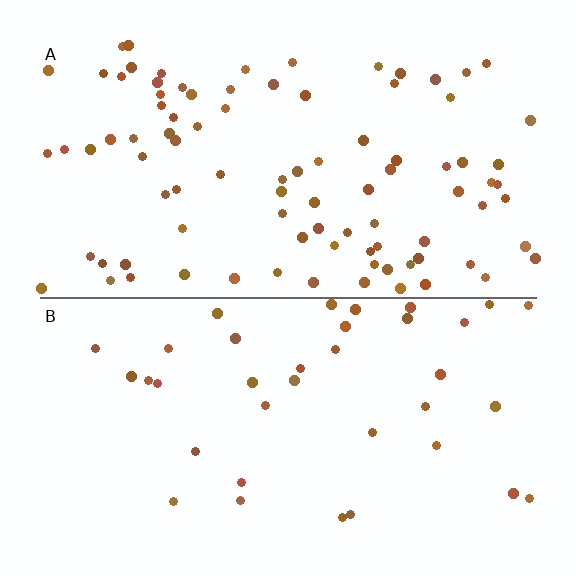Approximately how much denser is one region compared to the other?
Approximately 2.4× — region A over region B.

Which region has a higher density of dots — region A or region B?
A (the top).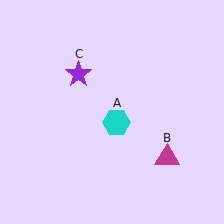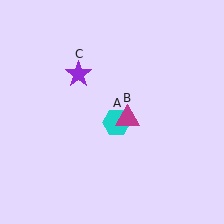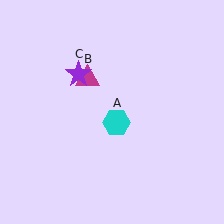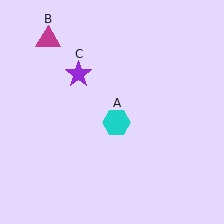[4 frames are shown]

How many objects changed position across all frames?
1 object changed position: magenta triangle (object B).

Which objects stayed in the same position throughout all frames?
Cyan hexagon (object A) and purple star (object C) remained stationary.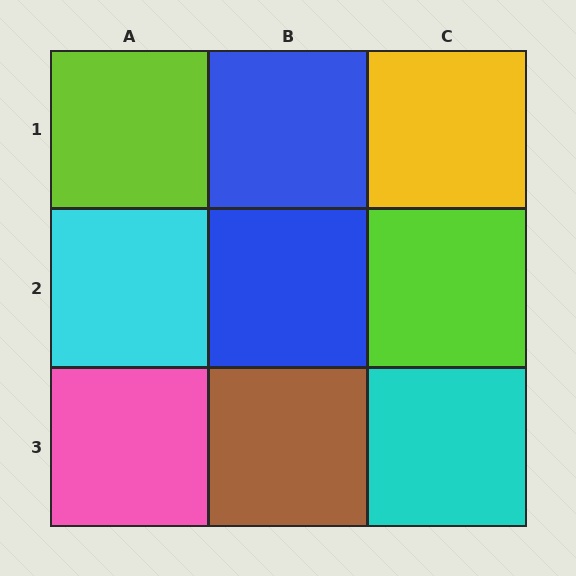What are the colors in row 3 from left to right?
Pink, brown, cyan.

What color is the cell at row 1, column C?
Yellow.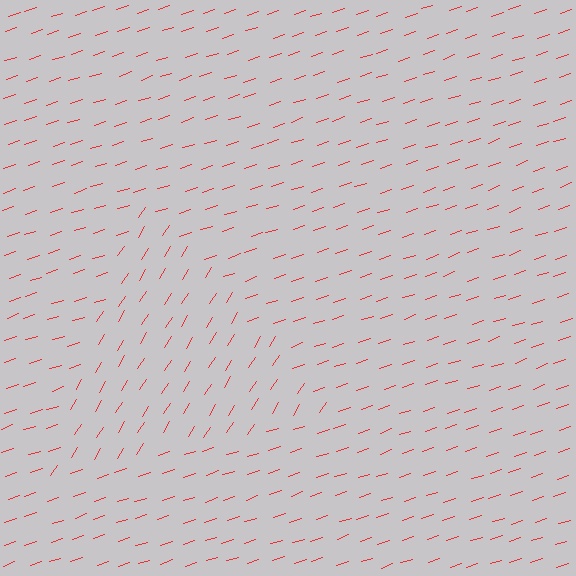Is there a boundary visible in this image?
Yes, there is a texture boundary formed by a change in line orientation.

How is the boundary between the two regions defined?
The boundary is defined purely by a change in line orientation (approximately 39 degrees difference). All lines are the same color and thickness.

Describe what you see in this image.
The image is filled with small red line segments. A triangle region in the image has lines oriented differently from the surrounding lines, creating a visible texture boundary.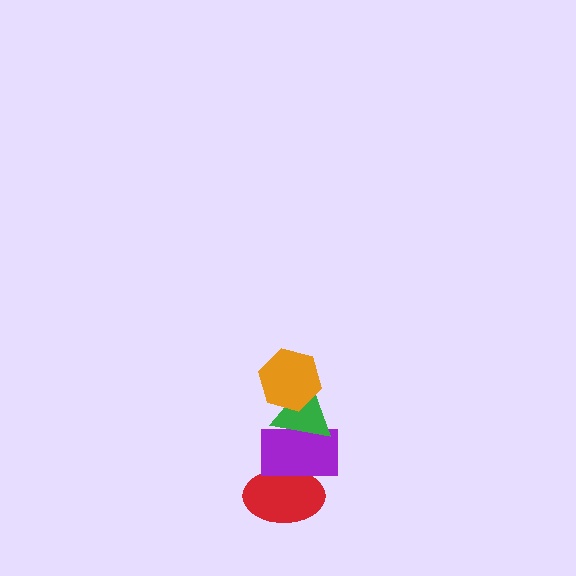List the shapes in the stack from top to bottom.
From top to bottom: the orange hexagon, the green triangle, the purple rectangle, the red ellipse.